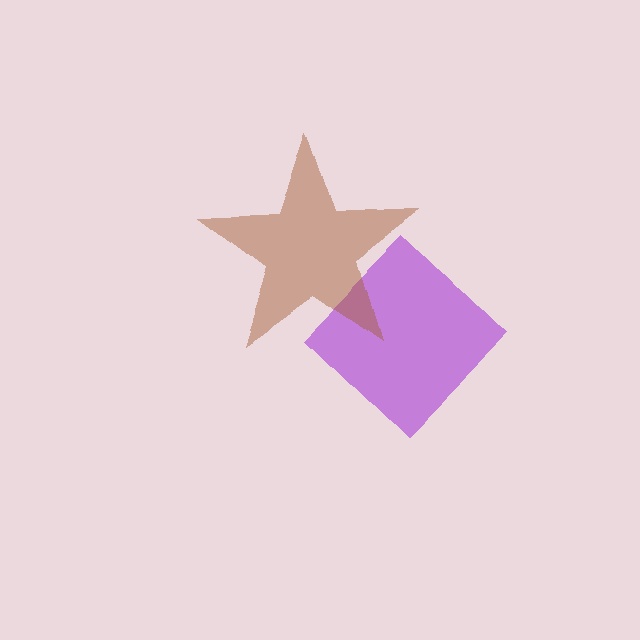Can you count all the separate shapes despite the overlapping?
Yes, there are 2 separate shapes.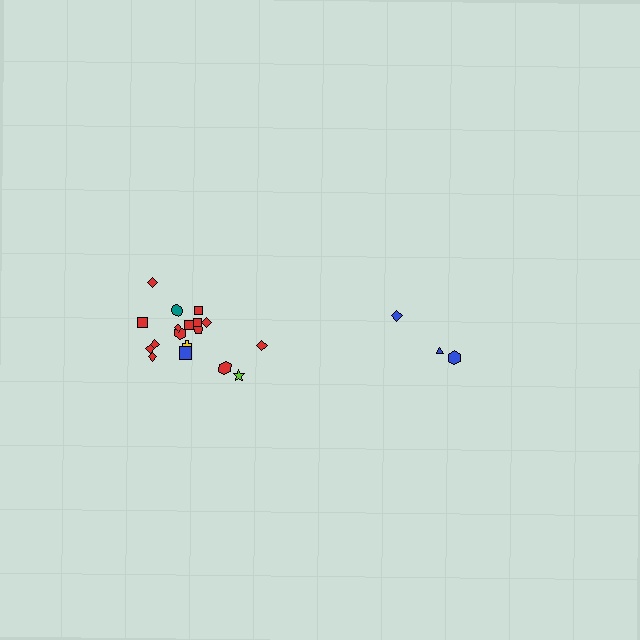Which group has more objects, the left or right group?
The left group.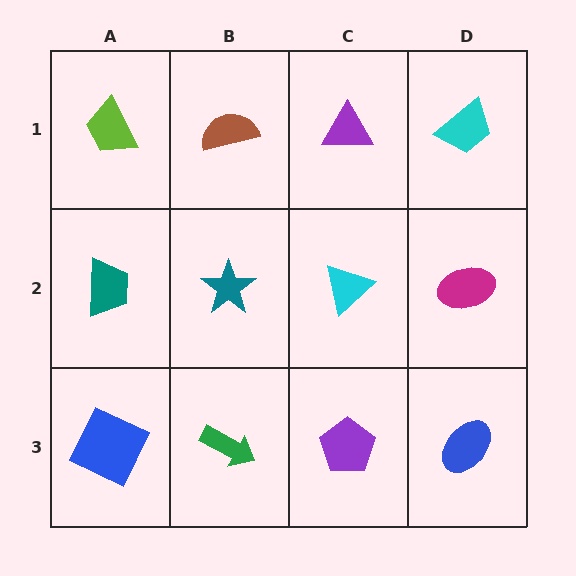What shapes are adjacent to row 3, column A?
A teal trapezoid (row 2, column A), a green arrow (row 3, column B).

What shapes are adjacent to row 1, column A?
A teal trapezoid (row 2, column A), a brown semicircle (row 1, column B).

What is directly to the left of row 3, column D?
A purple pentagon.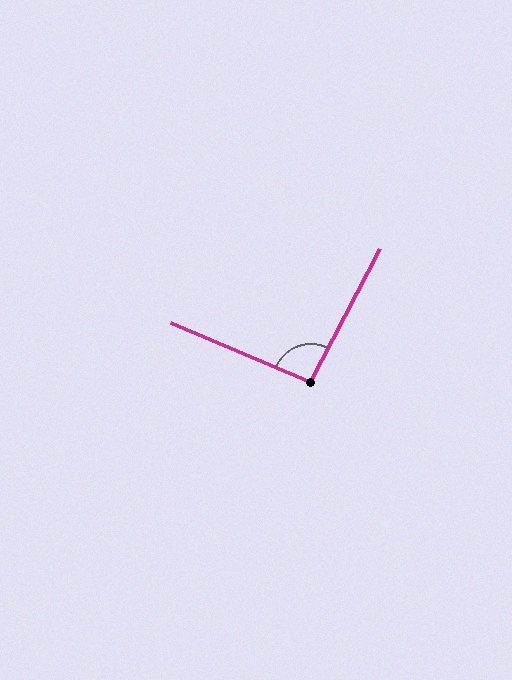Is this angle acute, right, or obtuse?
It is approximately a right angle.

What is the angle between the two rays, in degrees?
Approximately 95 degrees.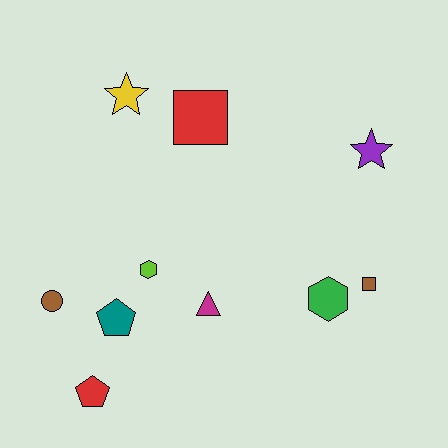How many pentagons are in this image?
There are 2 pentagons.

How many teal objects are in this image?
There is 1 teal object.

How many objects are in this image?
There are 10 objects.